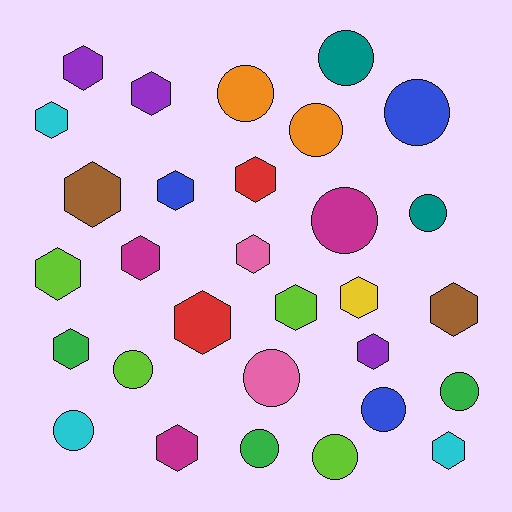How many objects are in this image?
There are 30 objects.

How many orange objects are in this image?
There are 2 orange objects.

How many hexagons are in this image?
There are 17 hexagons.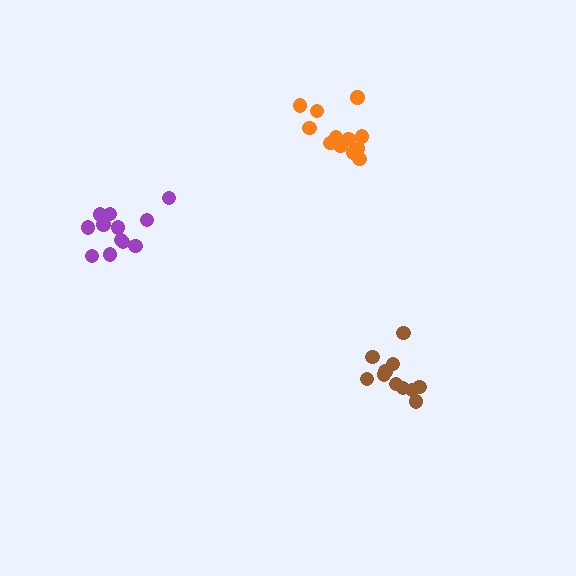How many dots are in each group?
Group 1: 13 dots, Group 2: 11 dots, Group 3: 12 dots (36 total).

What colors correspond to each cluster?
The clusters are colored: orange, brown, purple.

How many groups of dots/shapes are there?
There are 3 groups.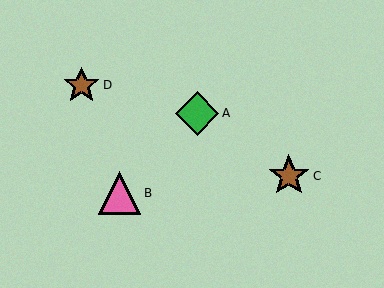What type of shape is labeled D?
Shape D is a brown star.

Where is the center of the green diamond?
The center of the green diamond is at (197, 113).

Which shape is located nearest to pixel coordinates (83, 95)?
The brown star (labeled D) at (82, 85) is nearest to that location.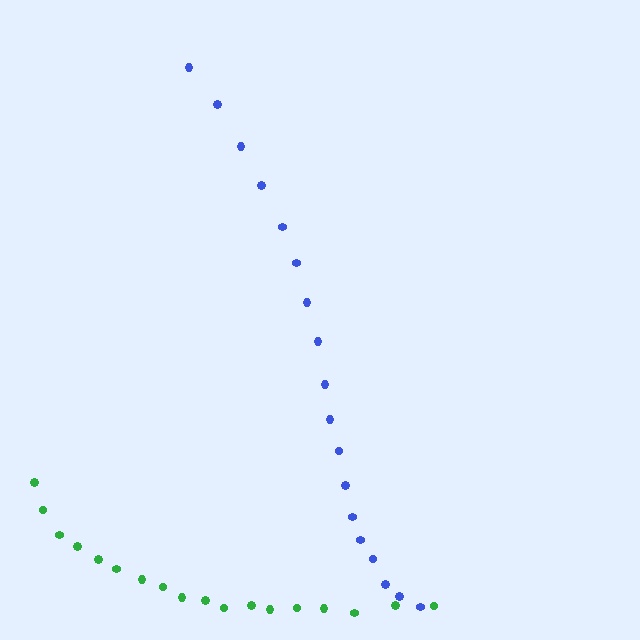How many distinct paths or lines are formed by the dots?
There are 2 distinct paths.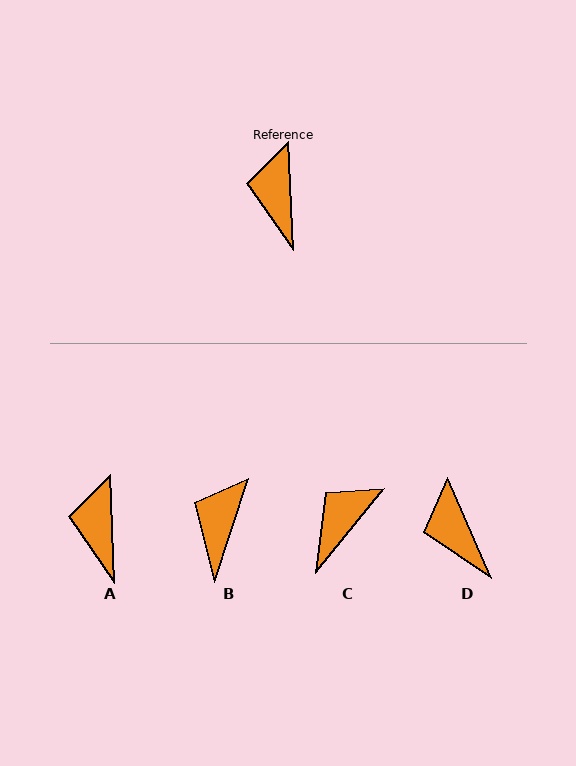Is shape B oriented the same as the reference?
No, it is off by about 21 degrees.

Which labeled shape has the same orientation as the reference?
A.